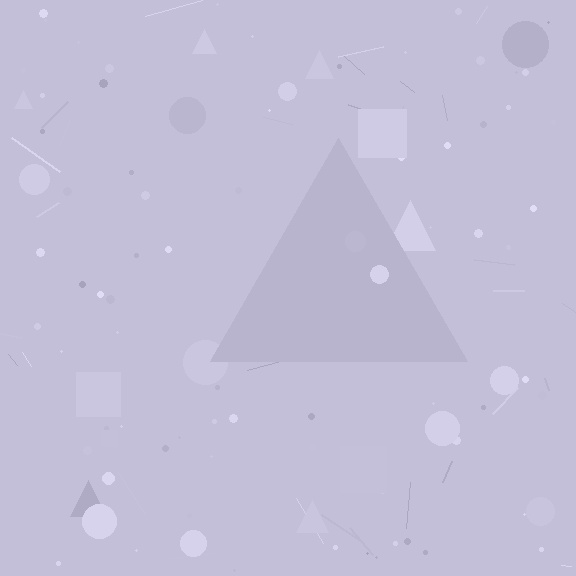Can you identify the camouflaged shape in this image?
The camouflaged shape is a triangle.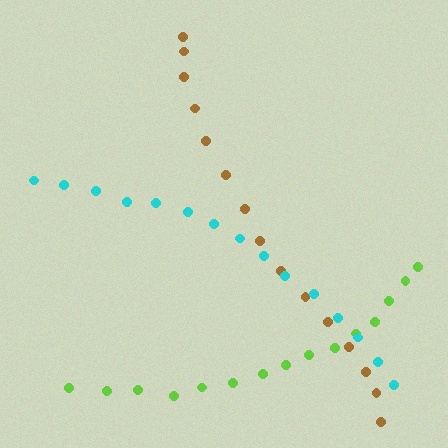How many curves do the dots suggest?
There are 3 distinct paths.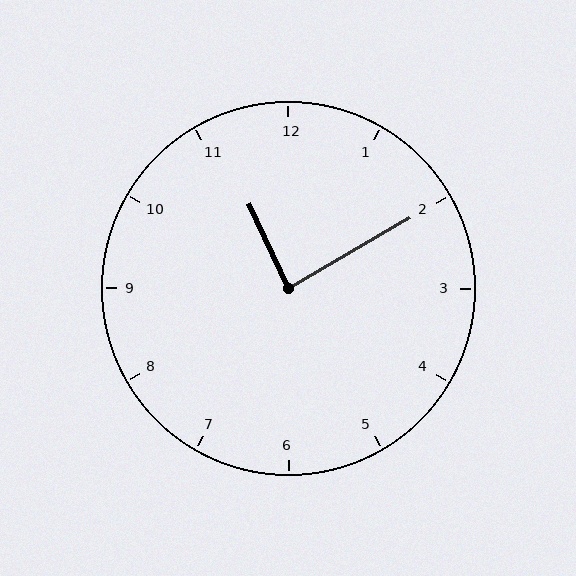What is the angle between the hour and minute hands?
Approximately 85 degrees.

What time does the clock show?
11:10.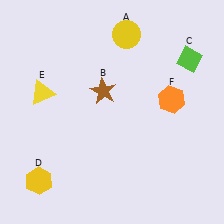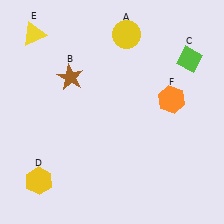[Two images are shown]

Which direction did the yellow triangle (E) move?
The yellow triangle (E) moved up.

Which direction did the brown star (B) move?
The brown star (B) moved left.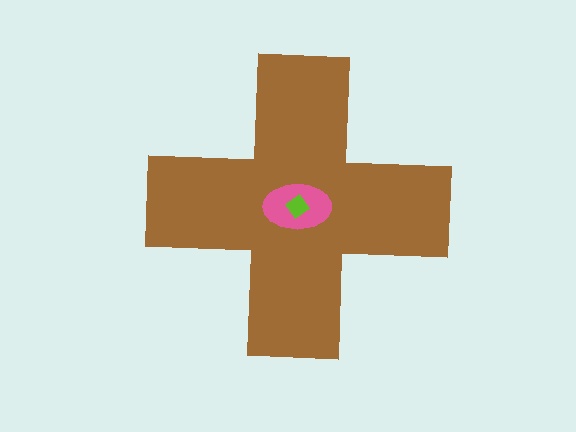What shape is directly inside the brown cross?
The pink ellipse.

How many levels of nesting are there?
3.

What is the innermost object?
The lime diamond.